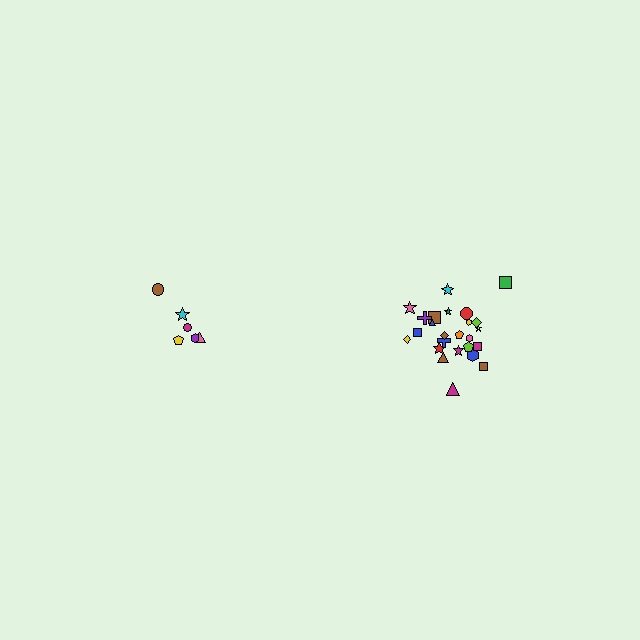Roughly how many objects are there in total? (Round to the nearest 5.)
Roughly 30 objects in total.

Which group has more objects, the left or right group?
The right group.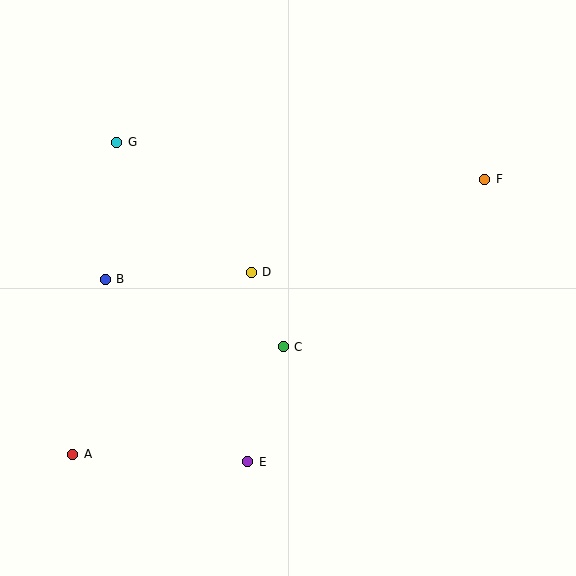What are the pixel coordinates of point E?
Point E is at (248, 462).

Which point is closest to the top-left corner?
Point G is closest to the top-left corner.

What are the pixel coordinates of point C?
Point C is at (283, 347).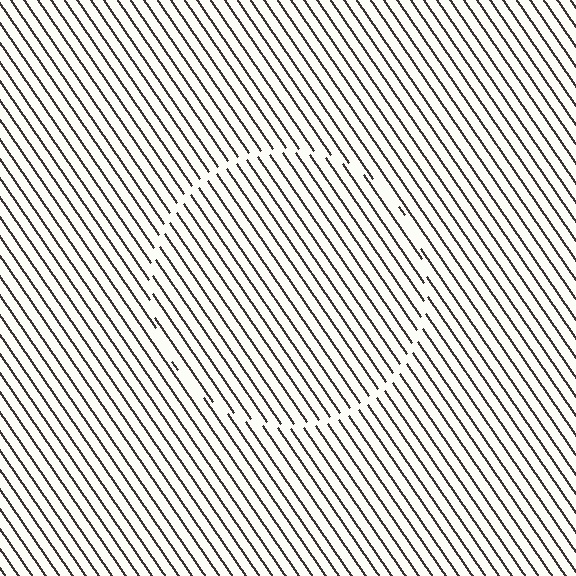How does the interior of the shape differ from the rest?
The interior of the shape contains the same grating, shifted by half a period — the contour is defined by the phase discontinuity where line-ends from the inner and outer gratings abut.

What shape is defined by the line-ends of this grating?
An illusory circle. The interior of the shape contains the same grating, shifted by half a period — the contour is defined by the phase discontinuity where line-ends from the inner and outer gratings abut.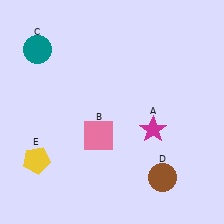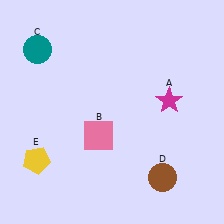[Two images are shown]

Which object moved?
The magenta star (A) moved up.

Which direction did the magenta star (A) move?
The magenta star (A) moved up.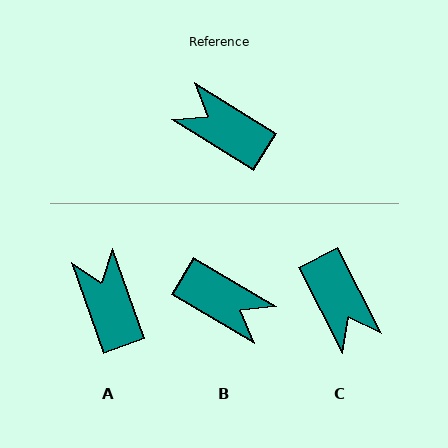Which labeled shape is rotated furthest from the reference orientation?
B, about 179 degrees away.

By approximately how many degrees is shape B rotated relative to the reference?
Approximately 179 degrees clockwise.